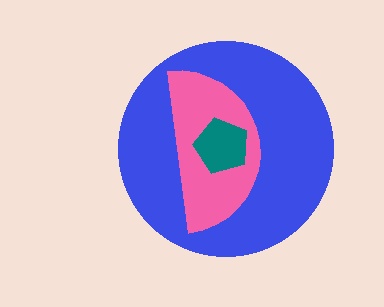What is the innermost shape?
The teal pentagon.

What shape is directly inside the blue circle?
The pink semicircle.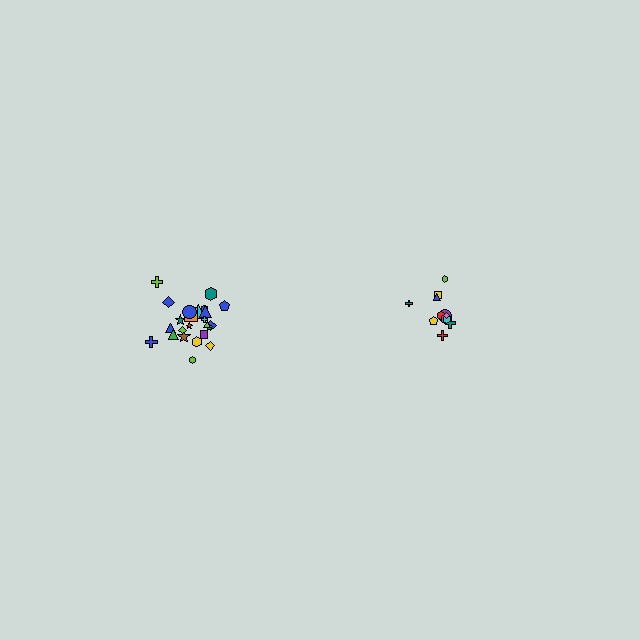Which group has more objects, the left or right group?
The left group.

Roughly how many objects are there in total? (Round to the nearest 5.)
Roughly 35 objects in total.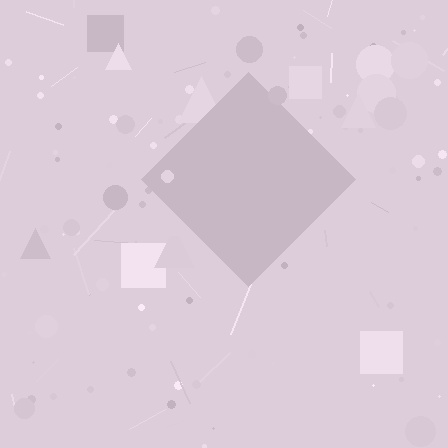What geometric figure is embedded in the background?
A diamond is embedded in the background.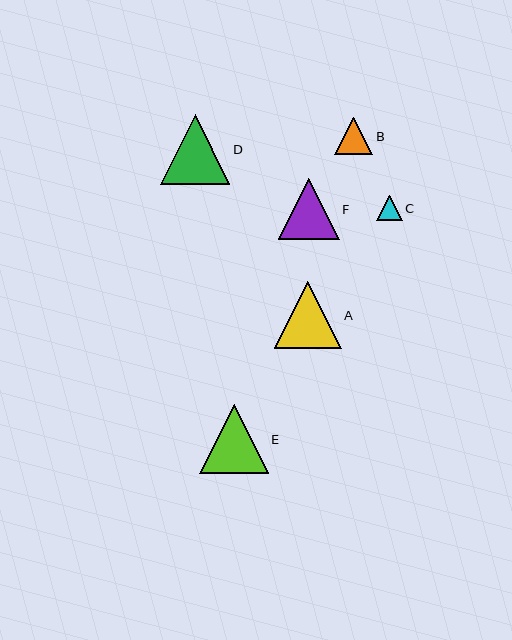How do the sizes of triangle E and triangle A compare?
Triangle E and triangle A are approximately the same size.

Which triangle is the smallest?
Triangle C is the smallest with a size of approximately 26 pixels.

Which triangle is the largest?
Triangle D is the largest with a size of approximately 70 pixels.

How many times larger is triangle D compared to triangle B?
Triangle D is approximately 1.8 times the size of triangle B.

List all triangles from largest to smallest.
From largest to smallest: D, E, A, F, B, C.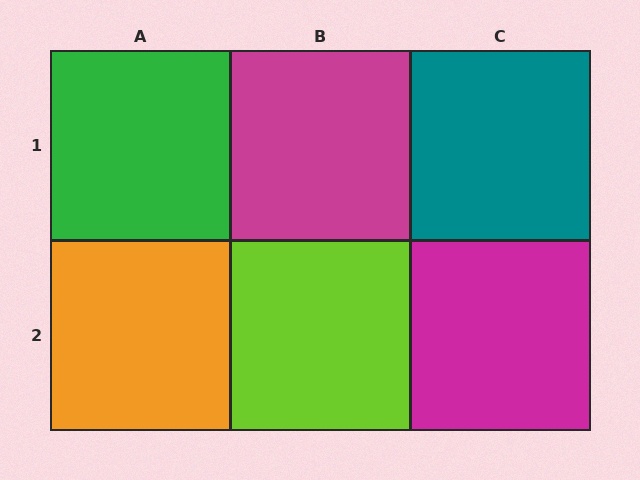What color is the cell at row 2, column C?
Magenta.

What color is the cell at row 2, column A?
Orange.